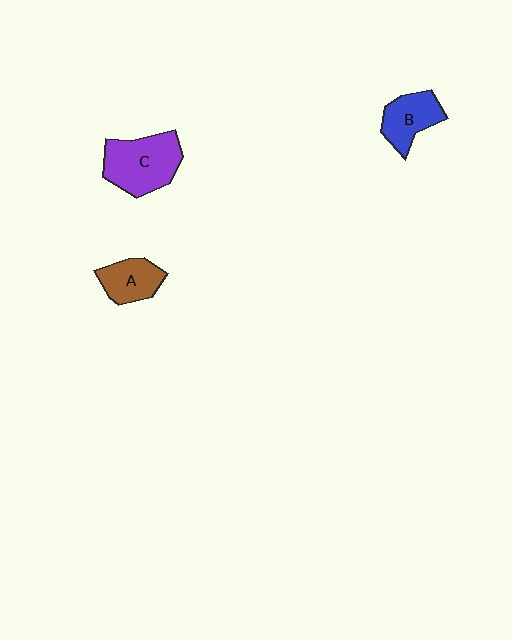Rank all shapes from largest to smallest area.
From largest to smallest: C (purple), B (blue), A (brown).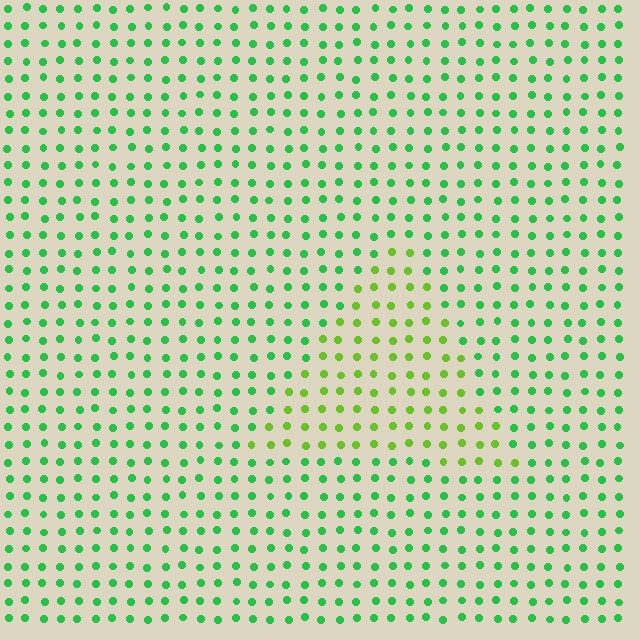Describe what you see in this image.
The image is filled with small green elements in a uniform arrangement. A triangle-shaped region is visible where the elements are tinted to a slightly different hue, forming a subtle color boundary.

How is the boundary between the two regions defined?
The boundary is defined purely by a slight shift in hue (about 39 degrees). Spacing, size, and orientation are identical on both sides.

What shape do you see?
I see a triangle.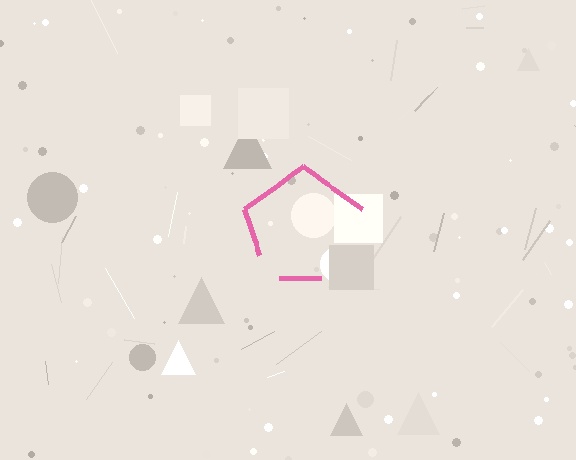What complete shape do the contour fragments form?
The contour fragments form a pentagon.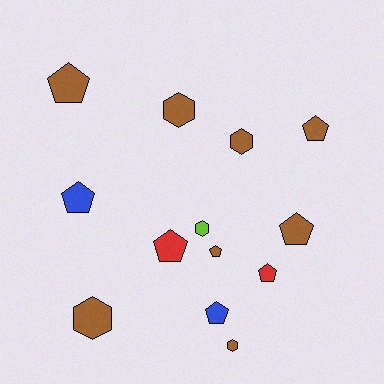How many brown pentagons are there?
There are 4 brown pentagons.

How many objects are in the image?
There are 13 objects.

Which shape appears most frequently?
Pentagon, with 8 objects.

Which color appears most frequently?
Brown, with 8 objects.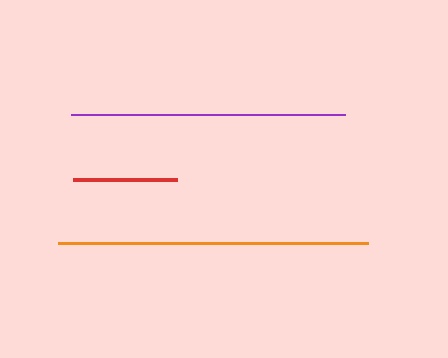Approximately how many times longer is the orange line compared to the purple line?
The orange line is approximately 1.1 times the length of the purple line.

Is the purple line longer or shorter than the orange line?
The orange line is longer than the purple line.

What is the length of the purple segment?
The purple segment is approximately 273 pixels long.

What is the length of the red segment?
The red segment is approximately 104 pixels long.